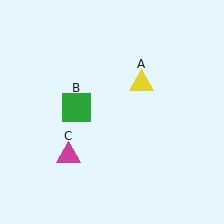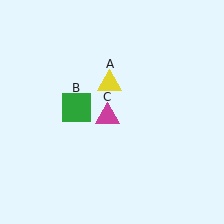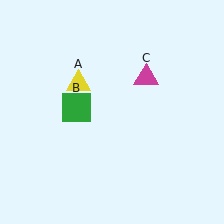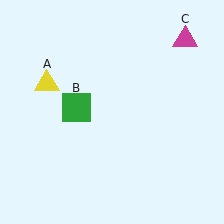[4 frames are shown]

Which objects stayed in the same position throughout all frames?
Green square (object B) remained stationary.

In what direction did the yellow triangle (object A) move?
The yellow triangle (object A) moved left.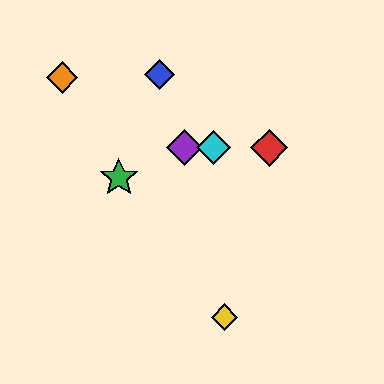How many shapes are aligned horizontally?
3 shapes (the red diamond, the purple diamond, the cyan diamond) are aligned horizontally.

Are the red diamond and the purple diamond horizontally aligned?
Yes, both are at y≈148.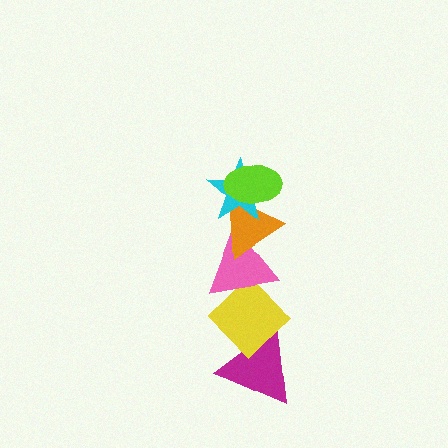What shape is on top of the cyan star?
The lime ellipse is on top of the cyan star.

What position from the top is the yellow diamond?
The yellow diamond is 5th from the top.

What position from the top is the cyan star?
The cyan star is 2nd from the top.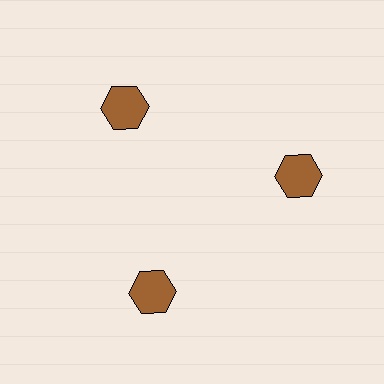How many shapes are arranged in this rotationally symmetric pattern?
There are 3 shapes, arranged in 3 groups of 1.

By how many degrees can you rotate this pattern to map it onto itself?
The pattern maps onto itself every 120 degrees of rotation.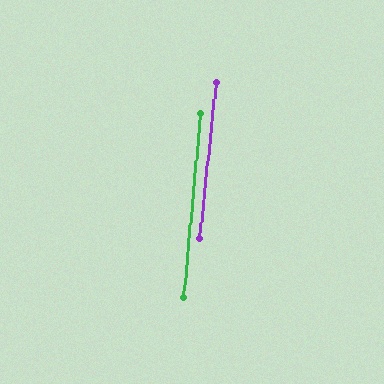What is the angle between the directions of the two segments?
Approximately 1 degree.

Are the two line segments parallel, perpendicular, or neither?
Parallel — their directions differ by only 0.6°.